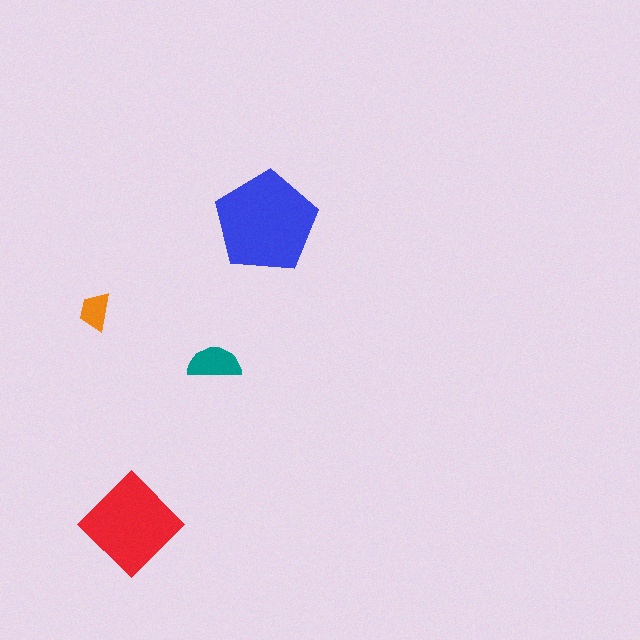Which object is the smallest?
The orange trapezoid.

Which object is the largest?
The blue pentagon.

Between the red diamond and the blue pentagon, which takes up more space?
The blue pentagon.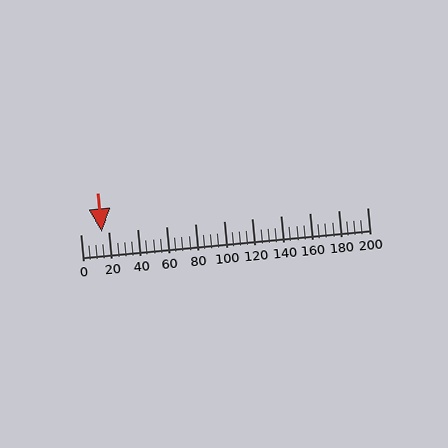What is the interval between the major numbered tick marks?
The major tick marks are spaced 20 units apart.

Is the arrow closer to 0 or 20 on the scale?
The arrow is closer to 20.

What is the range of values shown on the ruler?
The ruler shows values from 0 to 200.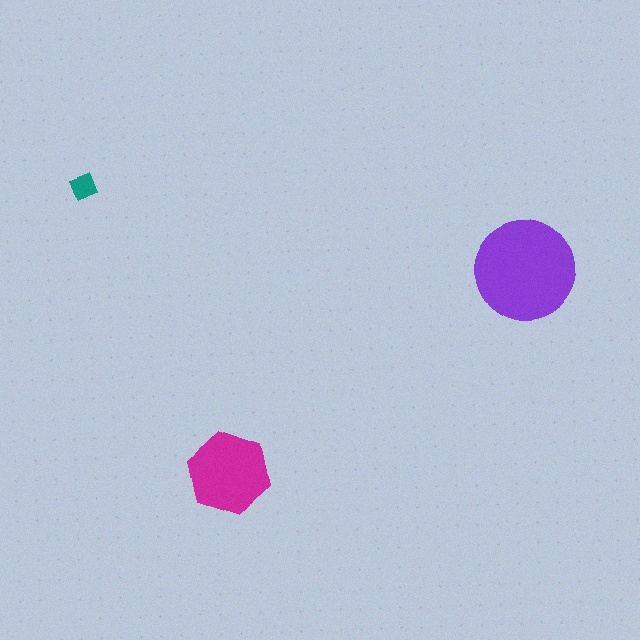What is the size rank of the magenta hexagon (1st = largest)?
2nd.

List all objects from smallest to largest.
The teal diamond, the magenta hexagon, the purple circle.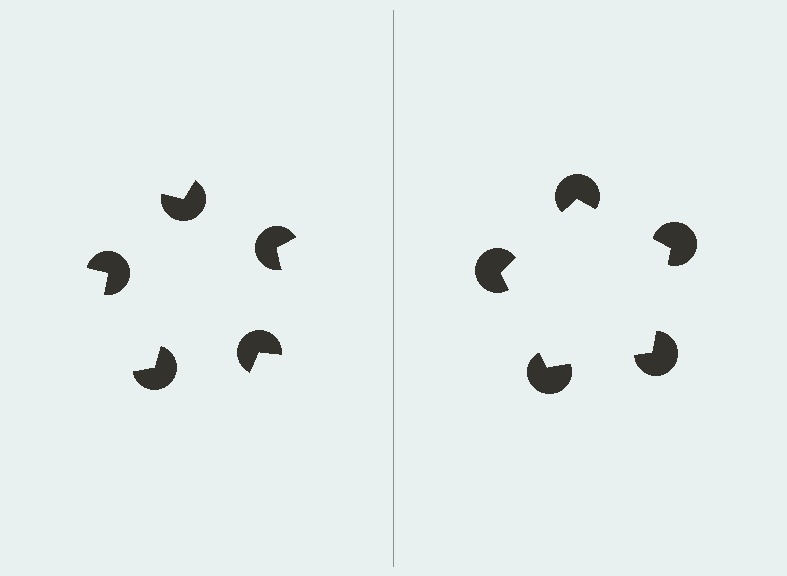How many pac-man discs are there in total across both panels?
10 — 5 on each side.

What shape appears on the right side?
An illusory pentagon.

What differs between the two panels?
The pac-man discs are positioned identically on both sides; only the wedge orientations differ. On the right they align to a pentagon; on the left they are misaligned.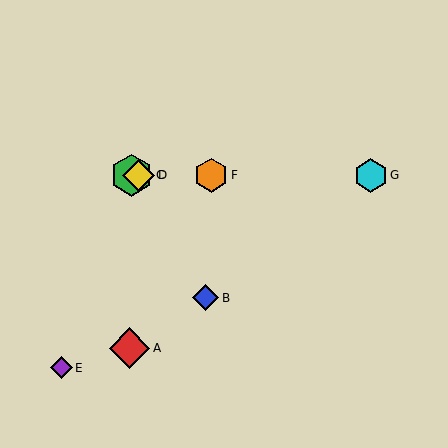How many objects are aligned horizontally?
4 objects (C, D, F, G) are aligned horizontally.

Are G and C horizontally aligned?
Yes, both are at y≈175.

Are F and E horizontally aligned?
No, F is at y≈175 and E is at y≈368.